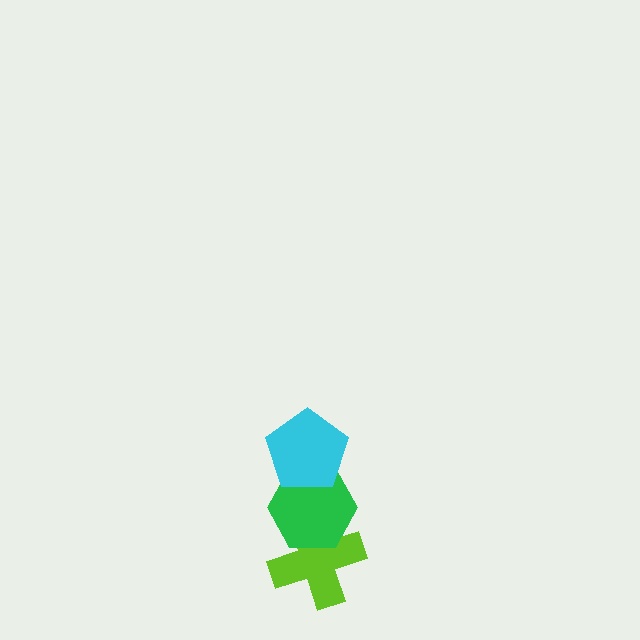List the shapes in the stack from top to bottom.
From top to bottom: the cyan pentagon, the green hexagon, the lime cross.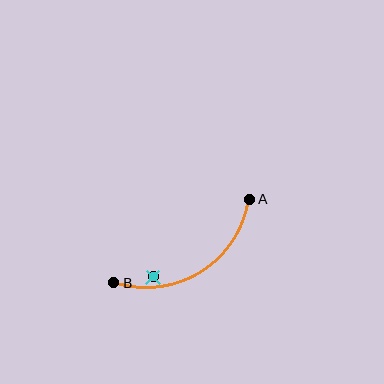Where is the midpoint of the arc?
The arc midpoint is the point on the curve farthest from the straight line joining A and B. It sits below that line.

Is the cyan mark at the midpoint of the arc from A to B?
No — the cyan mark does not lie on the arc at all. It sits slightly inside the curve.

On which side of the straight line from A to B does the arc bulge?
The arc bulges below the straight line connecting A and B.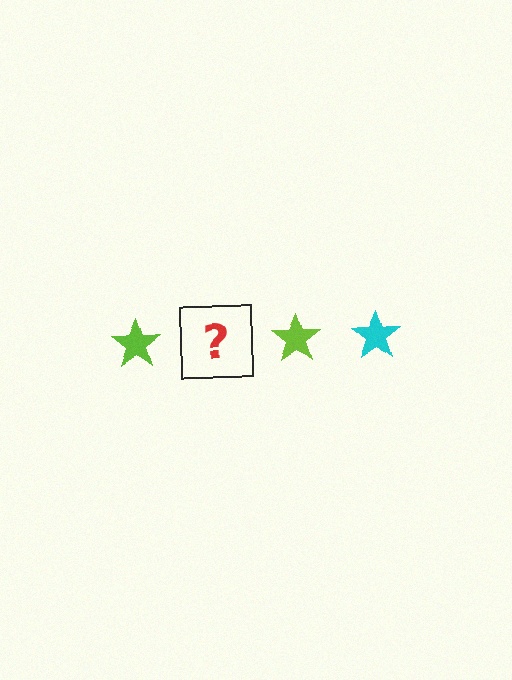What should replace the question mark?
The question mark should be replaced with a cyan star.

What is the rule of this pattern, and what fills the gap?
The rule is that the pattern cycles through lime, cyan stars. The gap should be filled with a cyan star.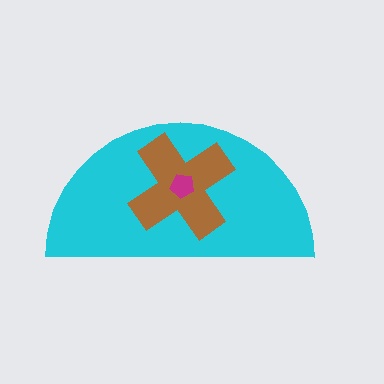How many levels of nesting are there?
3.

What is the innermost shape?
The magenta pentagon.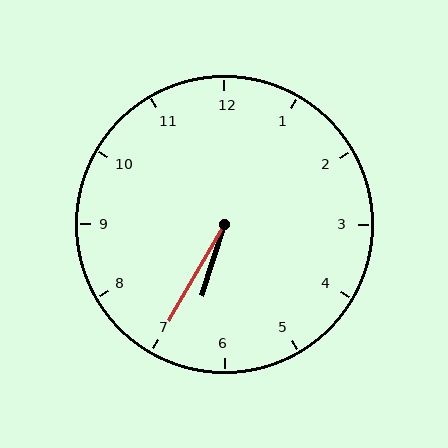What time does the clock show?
6:35.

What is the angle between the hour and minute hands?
Approximately 12 degrees.